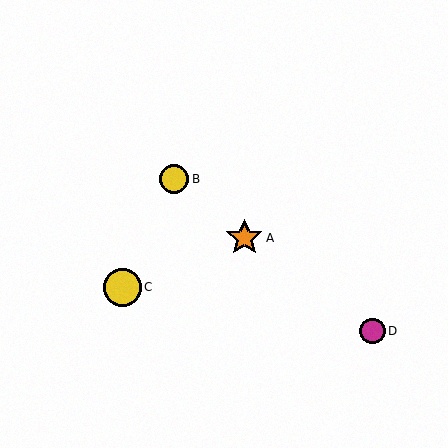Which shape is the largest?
The yellow circle (labeled C) is the largest.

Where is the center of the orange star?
The center of the orange star is at (244, 238).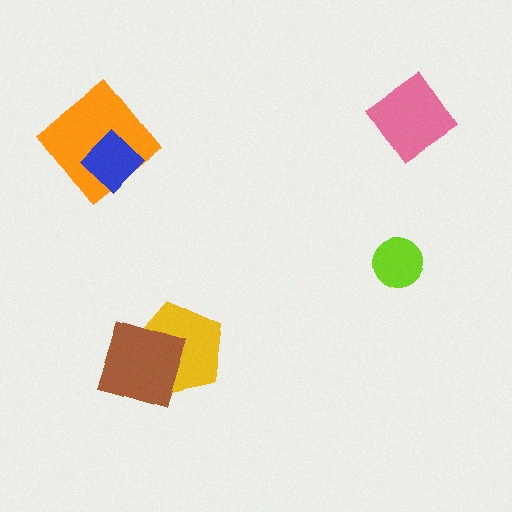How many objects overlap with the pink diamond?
0 objects overlap with the pink diamond.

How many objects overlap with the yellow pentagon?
1 object overlaps with the yellow pentagon.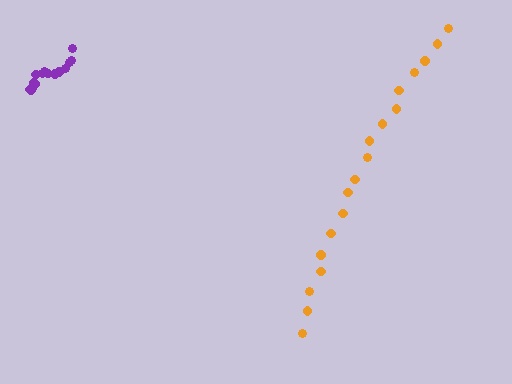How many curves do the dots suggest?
There are 2 distinct paths.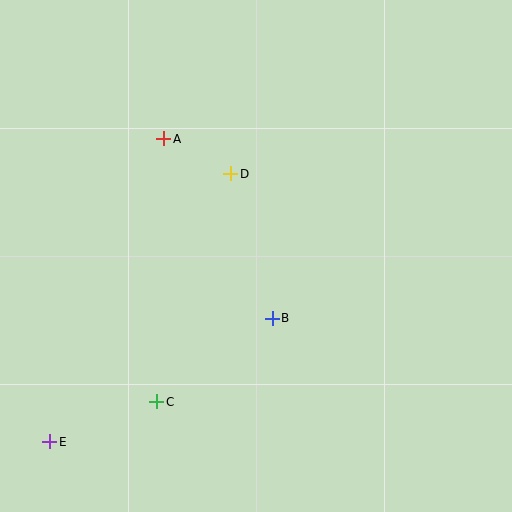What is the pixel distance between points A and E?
The distance between A and E is 324 pixels.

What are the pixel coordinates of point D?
Point D is at (231, 174).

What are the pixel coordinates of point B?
Point B is at (272, 318).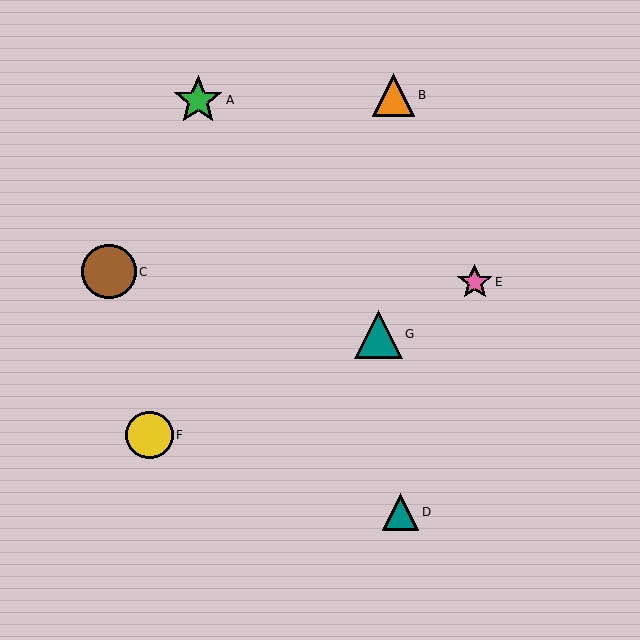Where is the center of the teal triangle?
The center of the teal triangle is at (378, 334).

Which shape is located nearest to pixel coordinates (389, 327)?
The teal triangle (labeled G) at (378, 334) is nearest to that location.